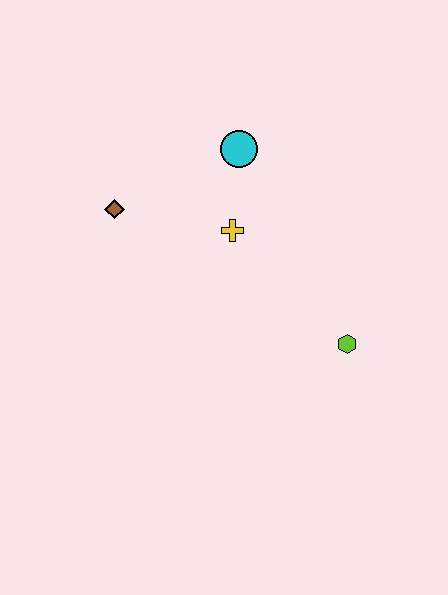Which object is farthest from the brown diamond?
The lime hexagon is farthest from the brown diamond.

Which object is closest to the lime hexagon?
The yellow cross is closest to the lime hexagon.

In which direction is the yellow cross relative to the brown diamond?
The yellow cross is to the right of the brown diamond.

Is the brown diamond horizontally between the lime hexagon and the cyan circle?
No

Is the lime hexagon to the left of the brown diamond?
No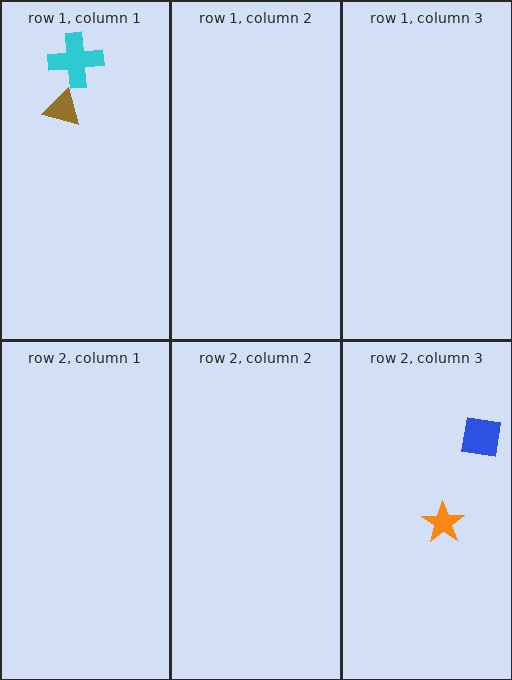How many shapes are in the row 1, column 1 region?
2.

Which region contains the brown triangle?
The row 1, column 1 region.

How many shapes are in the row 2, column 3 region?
2.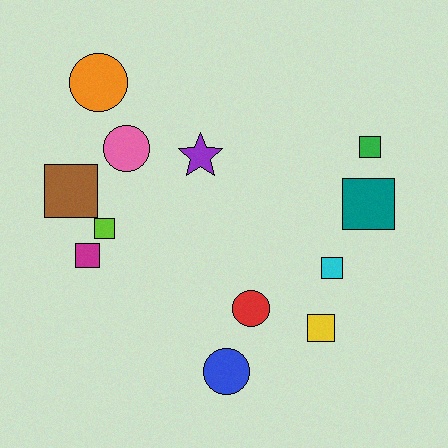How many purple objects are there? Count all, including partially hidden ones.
There is 1 purple object.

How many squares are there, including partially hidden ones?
There are 7 squares.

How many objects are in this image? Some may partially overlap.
There are 12 objects.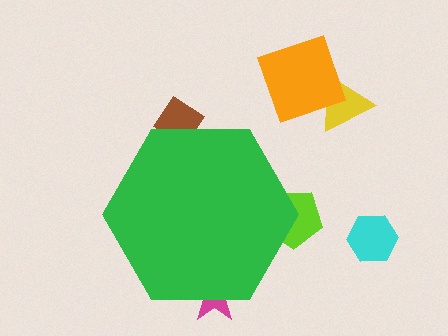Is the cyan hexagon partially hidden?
No, the cyan hexagon is fully visible.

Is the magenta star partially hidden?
Yes, the magenta star is partially hidden behind the green hexagon.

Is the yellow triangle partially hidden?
No, the yellow triangle is fully visible.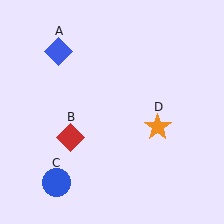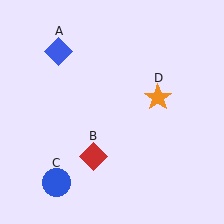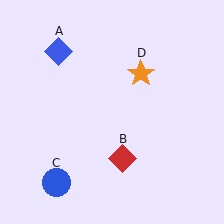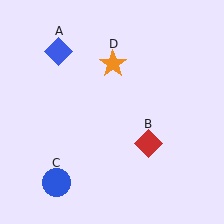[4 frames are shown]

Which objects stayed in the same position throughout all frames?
Blue diamond (object A) and blue circle (object C) remained stationary.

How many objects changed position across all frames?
2 objects changed position: red diamond (object B), orange star (object D).